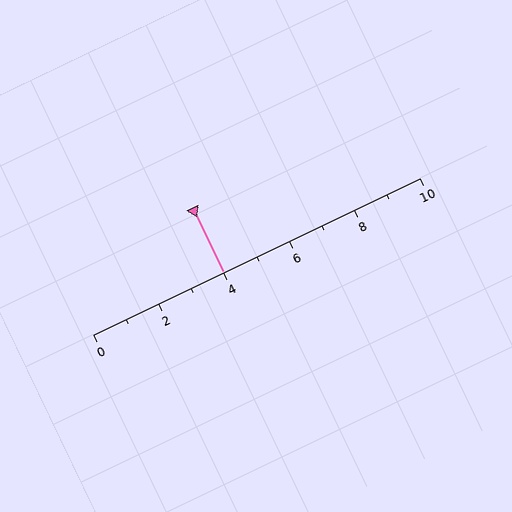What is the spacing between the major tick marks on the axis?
The major ticks are spaced 2 apart.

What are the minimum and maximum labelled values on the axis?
The axis runs from 0 to 10.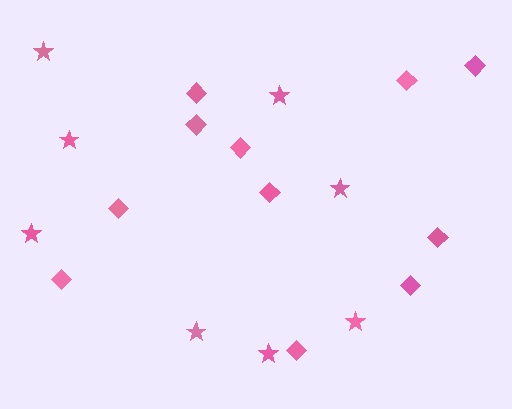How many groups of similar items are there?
There are 2 groups: one group of stars (8) and one group of diamonds (11).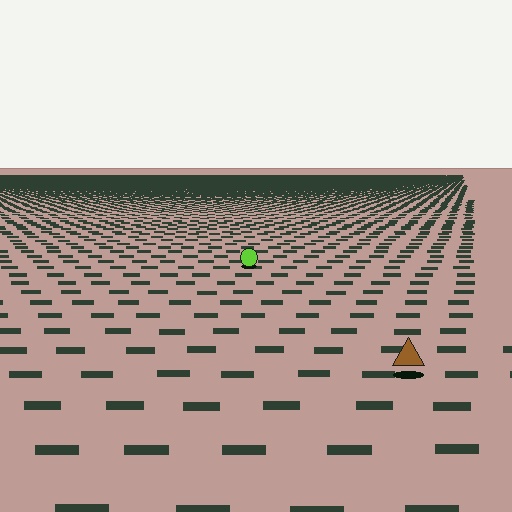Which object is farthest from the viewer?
The lime circle is farthest from the viewer. It appears smaller and the ground texture around it is denser.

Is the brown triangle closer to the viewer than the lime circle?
Yes. The brown triangle is closer — you can tell from the texture gradient: the ground texture is coarser near it.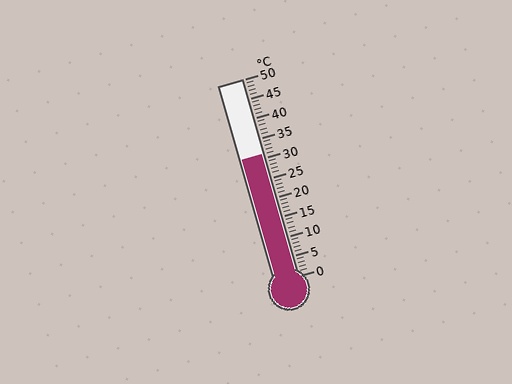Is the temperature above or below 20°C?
The temperature is above 20°C.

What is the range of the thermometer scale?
The thermometer scale ranges from 0°C to 50°C.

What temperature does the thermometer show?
The thermometer shows approximately 31°C.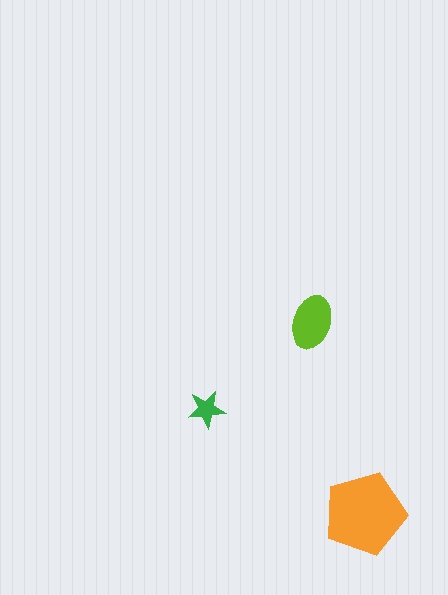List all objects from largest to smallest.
The orange pentagon, the lime ellipse, the green star.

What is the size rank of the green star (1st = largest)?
3rd.